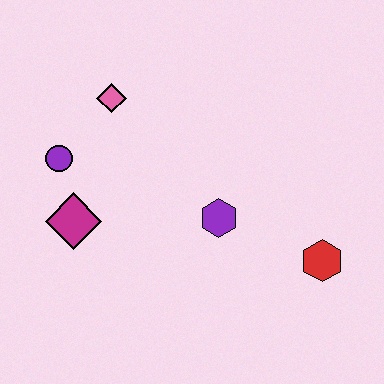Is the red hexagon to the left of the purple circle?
No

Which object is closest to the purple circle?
The magenta diamond is closest to the purple circle.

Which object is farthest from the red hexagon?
The purple circle is farthest from the red hexagon.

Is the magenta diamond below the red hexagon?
No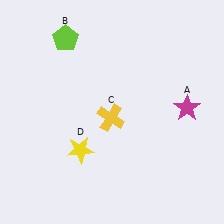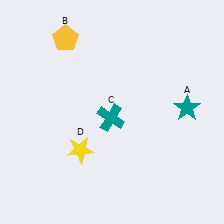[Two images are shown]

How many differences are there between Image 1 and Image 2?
There are 3 differences between the two images.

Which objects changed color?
A changed from magenta to teal. B changed from lime to yellow. C changed from yellow to teal.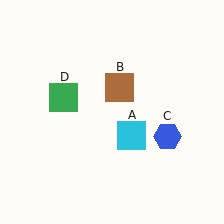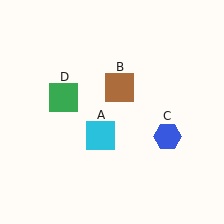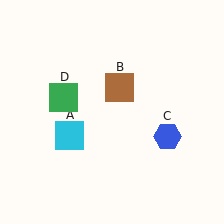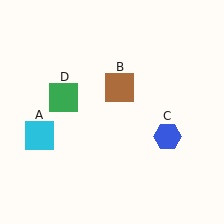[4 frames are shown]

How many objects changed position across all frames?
1 object changed position: cyan square (object A).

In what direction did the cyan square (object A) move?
The cyan square (object A) moved left.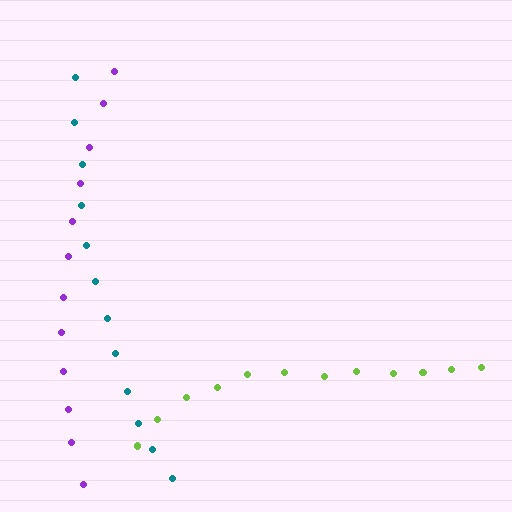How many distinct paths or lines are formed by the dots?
There are 3 distinct paths.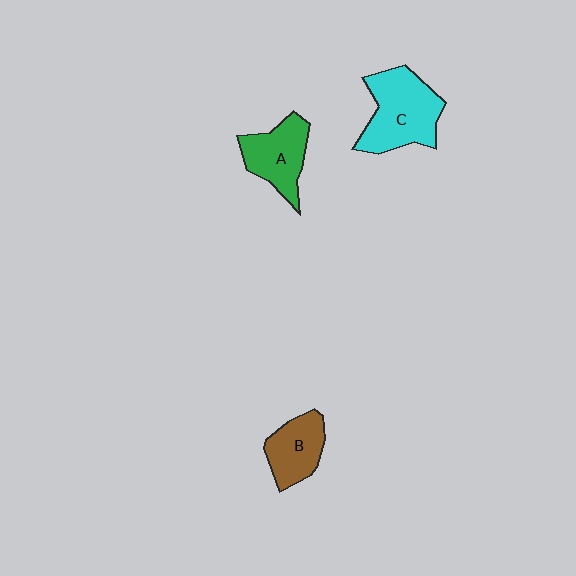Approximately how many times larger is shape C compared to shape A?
Approximately 1.4 times.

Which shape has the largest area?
Shape C (cyan).